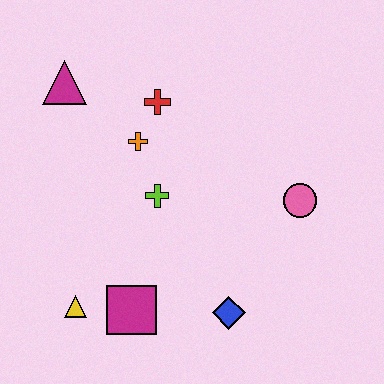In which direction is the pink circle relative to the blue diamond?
The pink circle is above the blue diamond.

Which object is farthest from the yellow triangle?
The pink circle is farthest from the yellow triangle.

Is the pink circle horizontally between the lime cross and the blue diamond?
No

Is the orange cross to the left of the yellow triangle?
No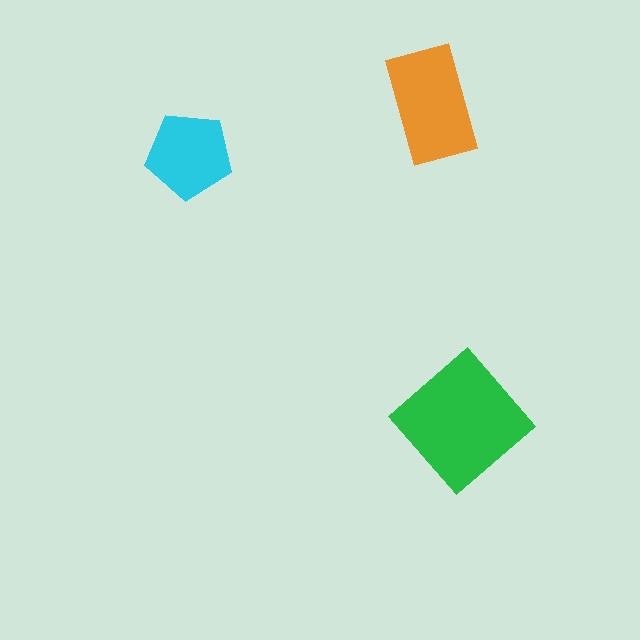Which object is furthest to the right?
The green diamond is rightmost.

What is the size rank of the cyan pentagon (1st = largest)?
3rd.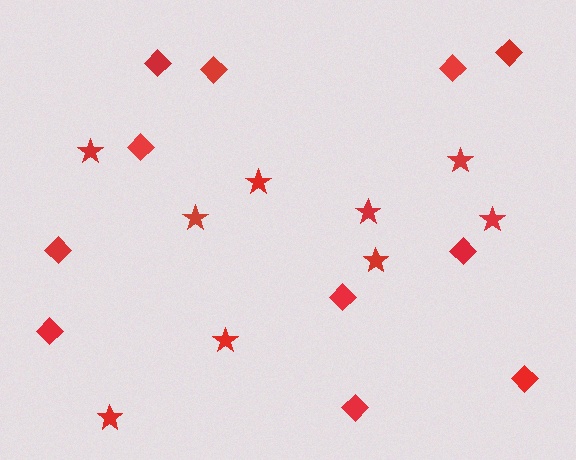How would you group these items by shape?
There are 2 groups: one group of stars (9) and one group of diamonds (11).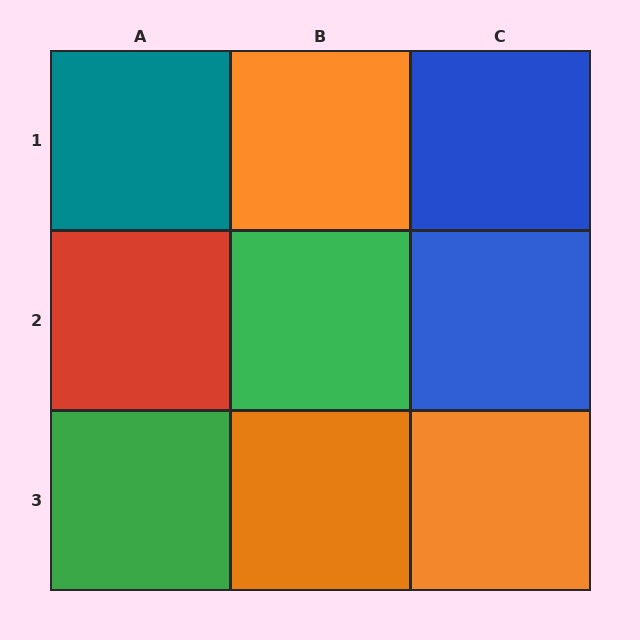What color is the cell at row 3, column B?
Orange.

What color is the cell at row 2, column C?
Blue.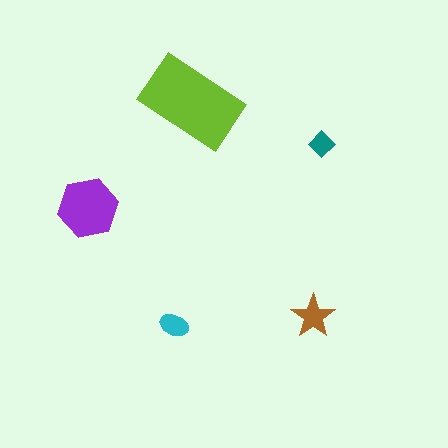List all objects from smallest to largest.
The teal diamond, the cyan ellipse, the brown star, the purple hexagon, the lime rectangle.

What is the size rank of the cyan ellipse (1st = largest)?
4th.